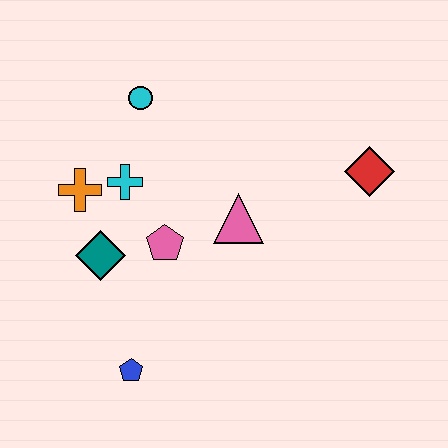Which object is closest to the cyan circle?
The cyan cross is closest to the cyan circle.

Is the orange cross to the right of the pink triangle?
No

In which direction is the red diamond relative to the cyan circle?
The red diamond is to the right of the cyan circle.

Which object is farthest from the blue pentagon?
The red diamond is farthest from the blue pentagon.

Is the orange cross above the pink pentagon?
Yes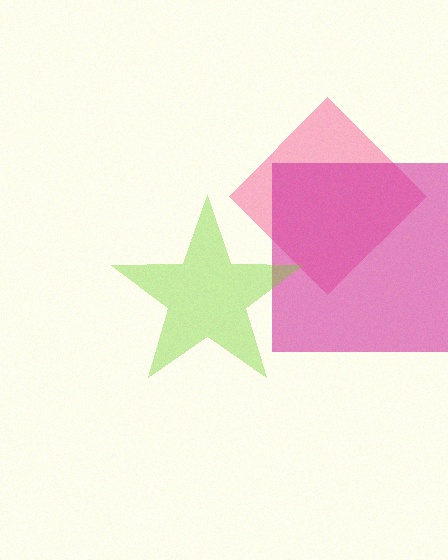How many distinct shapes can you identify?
There are 3 distinct shapes: a pink diamond, a magenta square, a lime star.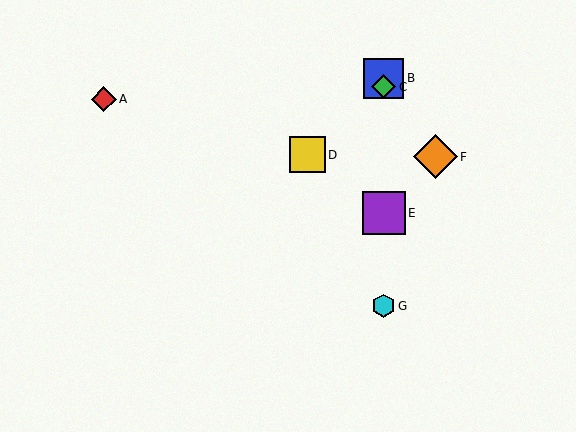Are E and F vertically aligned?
No, E is at x≈384 and F is at x≈436.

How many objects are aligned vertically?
4 objects (B, C, E, G) are aligned vertically.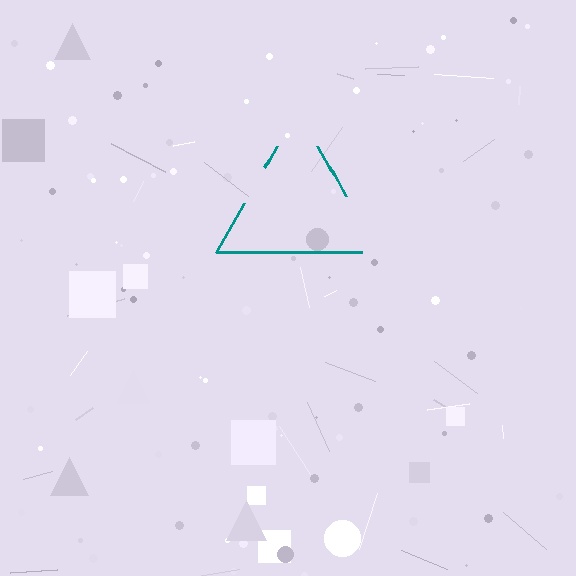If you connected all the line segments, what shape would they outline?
They would outline a triangle.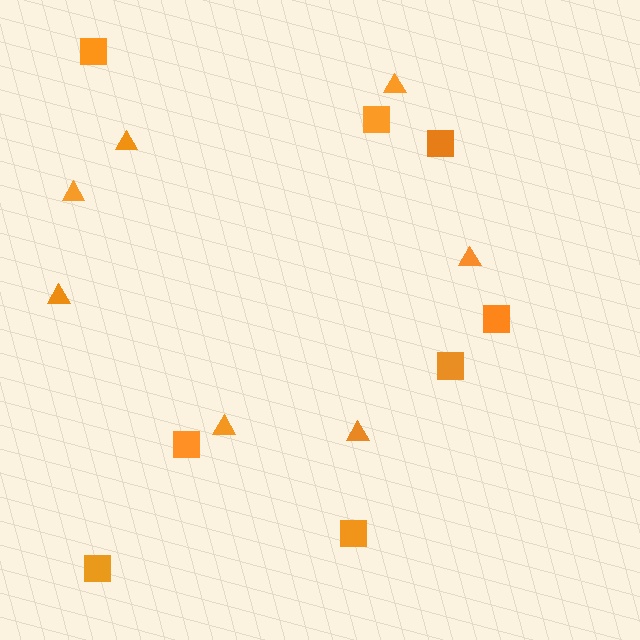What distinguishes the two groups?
There are 2 groups: one group of squares (8) and one group of triangles (7).